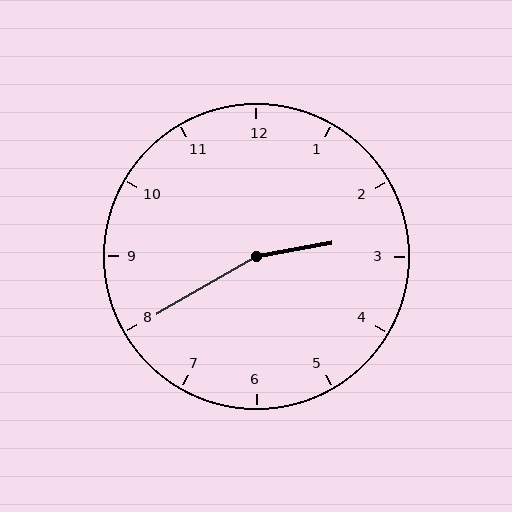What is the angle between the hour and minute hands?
Approximately 160 degrees.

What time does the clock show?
2:40.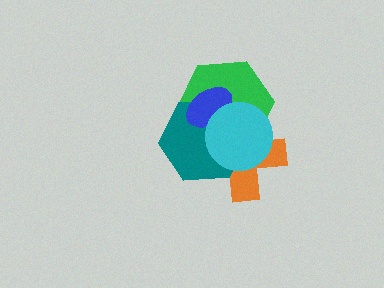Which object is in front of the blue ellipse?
The cyan circle is in front of the blue ellipse.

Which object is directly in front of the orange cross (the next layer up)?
The teal hexagon is directly in front of the orange cross.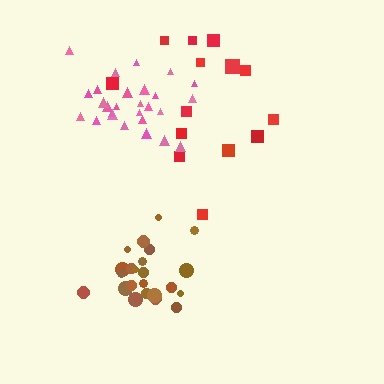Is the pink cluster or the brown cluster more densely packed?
Brown.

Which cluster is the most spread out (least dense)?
Red.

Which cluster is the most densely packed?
Brown.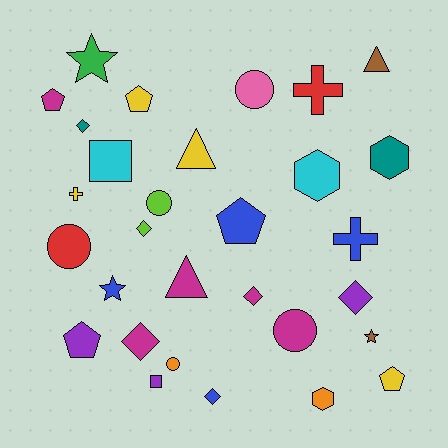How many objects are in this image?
There are 30 objects.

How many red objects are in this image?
There are 2 red objects.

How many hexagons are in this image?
There are 3 hexagons.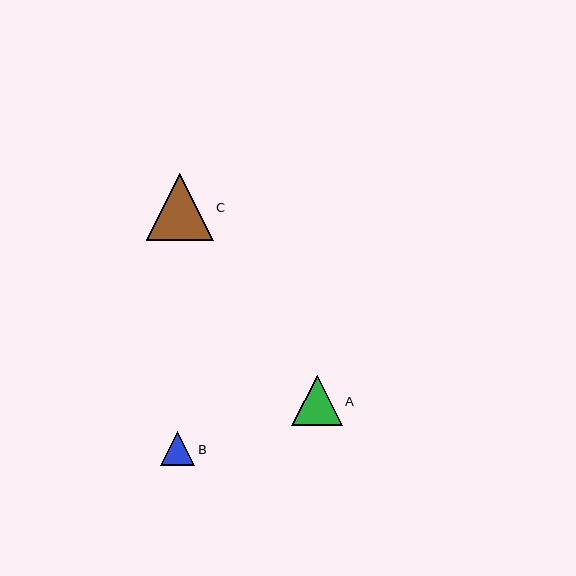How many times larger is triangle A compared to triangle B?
Triangle A is approximately 1.5 times the size of triangle B.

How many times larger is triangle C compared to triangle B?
Triangle C is approximately 2.0 times the size of triangle B.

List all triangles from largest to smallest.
From largest to smallest: C, A, B.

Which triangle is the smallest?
Triangle B is the smallest with a size of approximately 34 pixels.